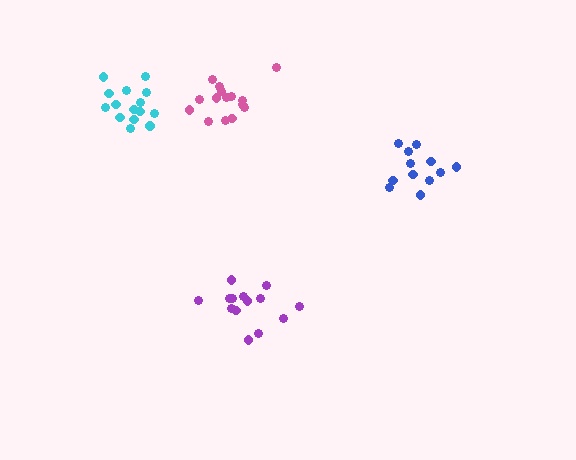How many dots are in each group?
Group 1: 14 dots, Group 2: 15 dots, Group 3: 15 dots, Group 4: 12 dots (56 total).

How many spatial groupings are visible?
There are 4 spatial groupings.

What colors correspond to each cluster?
The clusters are colored: purple, cyan, pink, blue.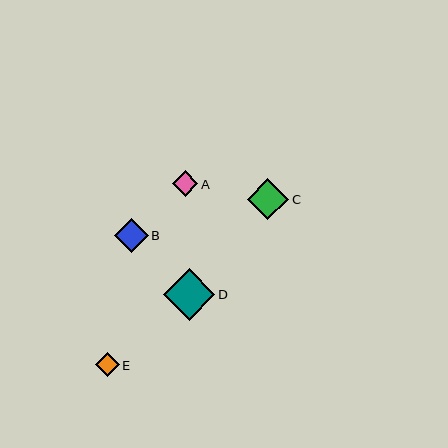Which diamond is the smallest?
Diamond E is the smallest with a size of approximately 23 pixels.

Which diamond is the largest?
Diamond D is the largest with a size of approximately 51 pixels.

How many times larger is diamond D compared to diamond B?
Diamond D is approximately 1.5 times the size of diamond B.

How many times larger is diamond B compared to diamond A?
Diamond B is approximately 1.3 times the size of diamond A.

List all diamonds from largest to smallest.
From largest to smallest: D, C, B, A, E.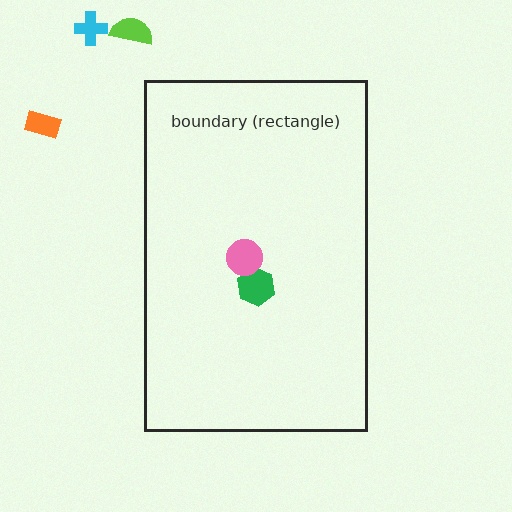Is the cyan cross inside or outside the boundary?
Outside.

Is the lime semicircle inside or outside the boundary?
Outside.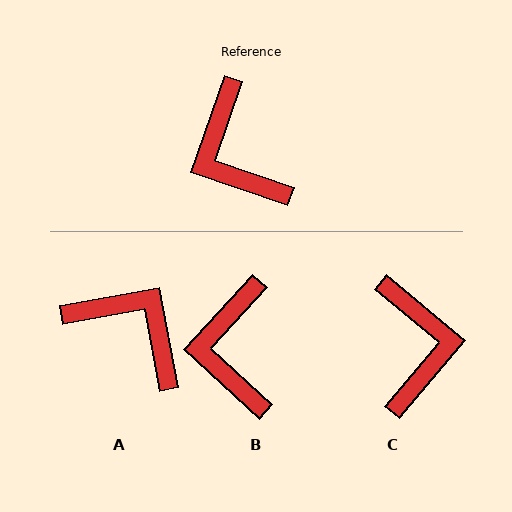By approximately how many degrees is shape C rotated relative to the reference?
Approximately 159 degrees counter-clockwise.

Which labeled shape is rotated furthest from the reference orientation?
C, about 159 degrees away.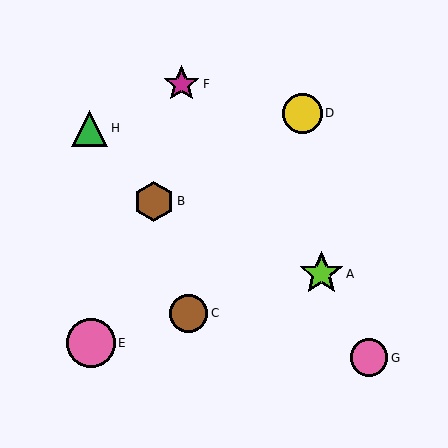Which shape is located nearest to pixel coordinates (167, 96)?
The magenta star (labeled F) at (181, 84) is nearest to that location.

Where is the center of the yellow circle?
The center of the yellow circle is at (302, 113).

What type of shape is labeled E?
Shape E is a pink circle.